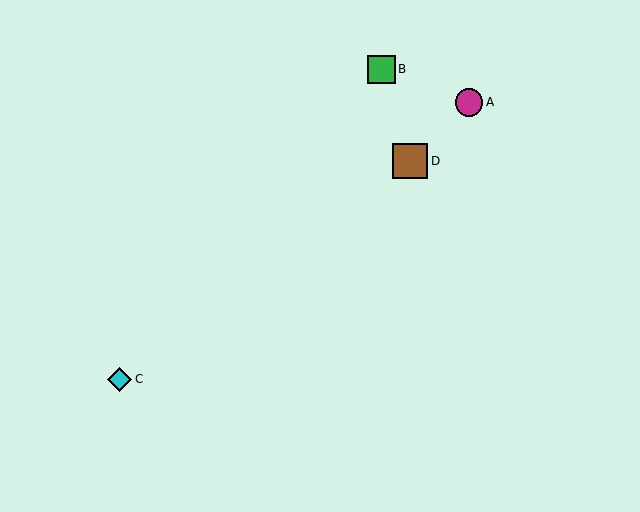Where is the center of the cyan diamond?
The center of the cyan diamond is at (120, 379).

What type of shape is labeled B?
Shape B is a green square.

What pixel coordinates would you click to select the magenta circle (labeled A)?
Click at (469, 102) to select the magenta circle A.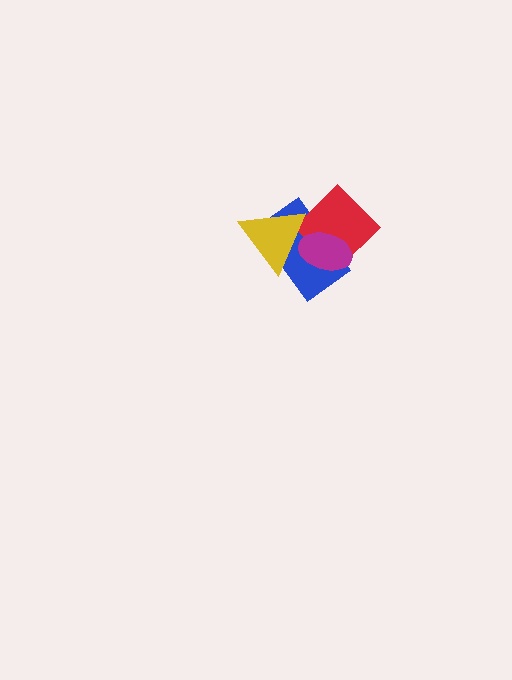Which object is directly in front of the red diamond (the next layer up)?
The yellow triangle is directly in front of the red diamond.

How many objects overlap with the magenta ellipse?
3 objects overlap with the magenta ellipse.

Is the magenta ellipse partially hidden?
No, no other shape covers it.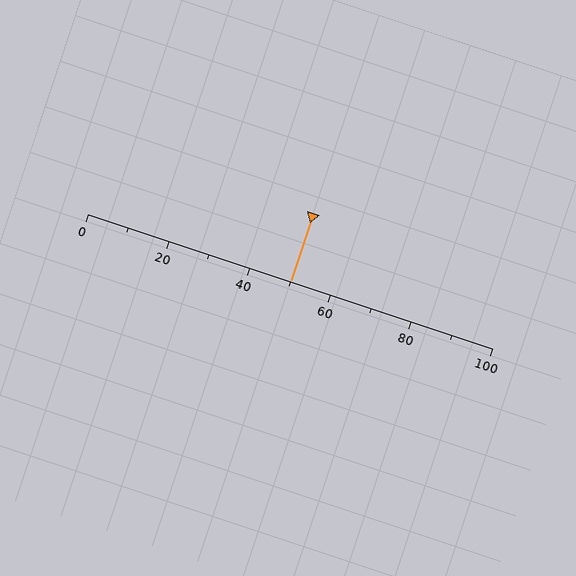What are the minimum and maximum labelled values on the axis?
The axis runs from 0 to 100.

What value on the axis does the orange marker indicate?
The marker indicates approximately 50.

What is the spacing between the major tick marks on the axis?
The major ticks are spaced 20 apart.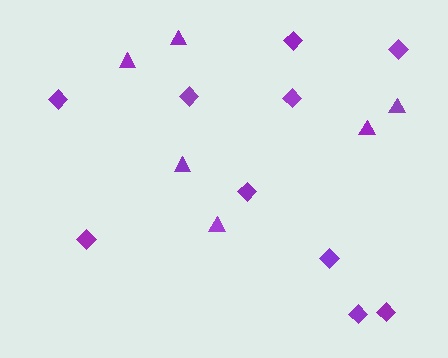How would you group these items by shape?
There are 2 groups: one group of diamonds (10) and one group of triangles (6).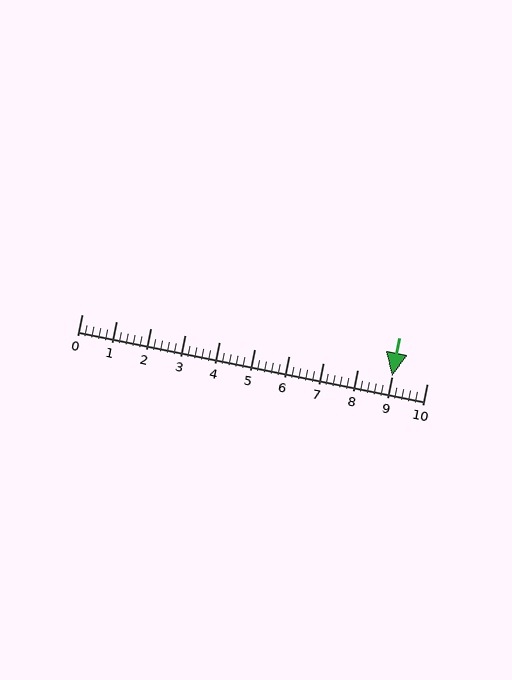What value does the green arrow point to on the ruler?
The green arrow points to approximately 9.0.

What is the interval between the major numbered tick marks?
The major tick marks are spaced 1 units apart.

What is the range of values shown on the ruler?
The ruler shows values from 0 to 10.